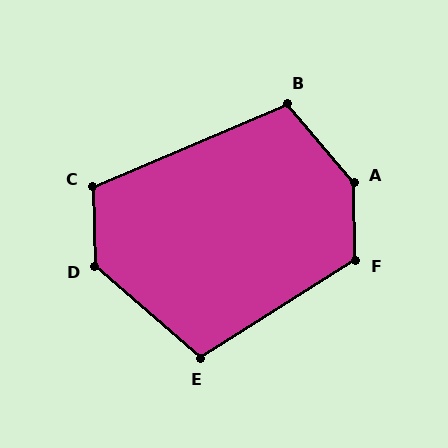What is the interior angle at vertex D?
Approximately 132 degrees (obtuse).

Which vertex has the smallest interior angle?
B, at approximately 107 degrees.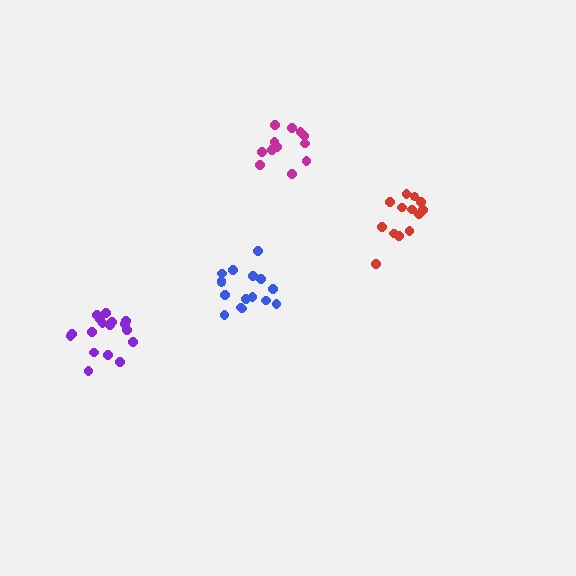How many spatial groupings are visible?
There are 4 spatial groupings.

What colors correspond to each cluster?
The clusters are colored: purple, red, blue, magenta.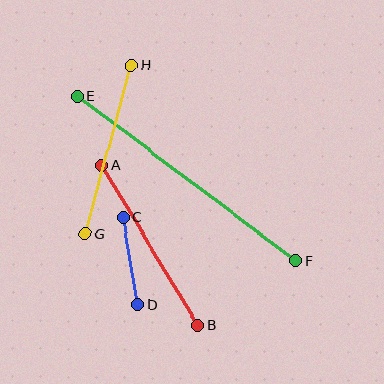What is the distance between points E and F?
The distance is approximately 274 pixels.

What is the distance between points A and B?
The distance is approximately 187 pixels.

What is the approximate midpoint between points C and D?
The midpoint is at approximately (130, 261) pixels.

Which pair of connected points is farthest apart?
Points E and F are farthest apart.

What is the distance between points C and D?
The distance is approximately 88 pixels.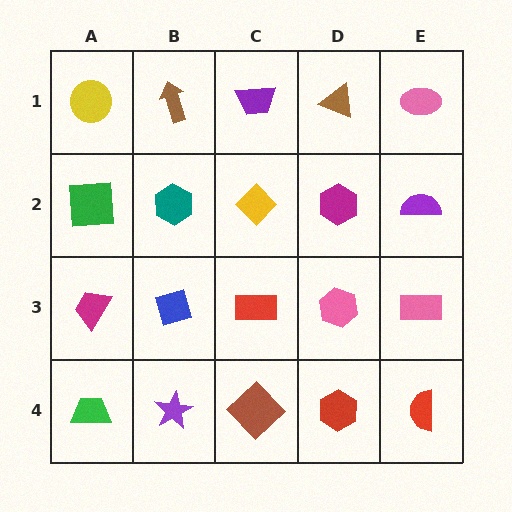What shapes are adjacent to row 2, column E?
A pink ellipse (row 1, column E), a pink rectangle (row 3, column E), a magenta hexagon (row 2, column D).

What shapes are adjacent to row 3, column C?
A yellow diamond (row 2, column C), a brown diamond (row 4, column C), a blue diamond (row 3, column B), a pink hexagon (row 3, column D).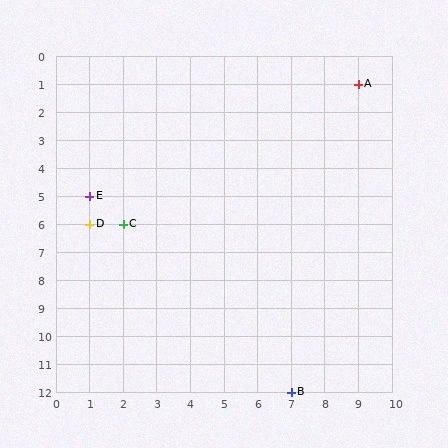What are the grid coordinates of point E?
Point E is at grid coordinates (1, 5).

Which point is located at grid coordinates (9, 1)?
Point A is at (9, 1).